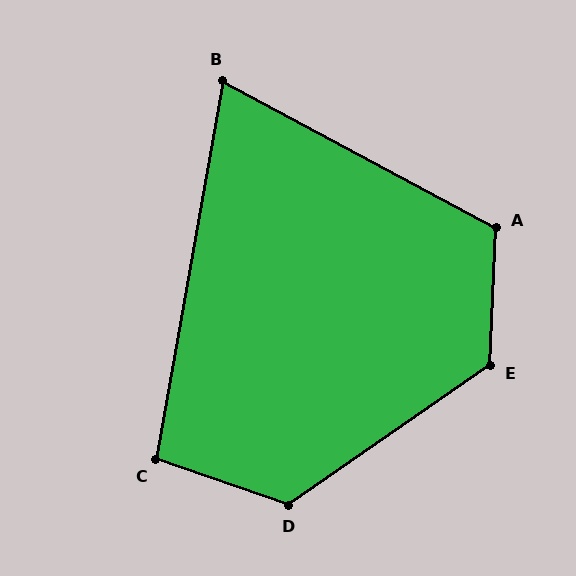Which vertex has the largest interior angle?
E, at approximately 127 degrees.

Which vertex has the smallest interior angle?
B, at approximately 72 degrees.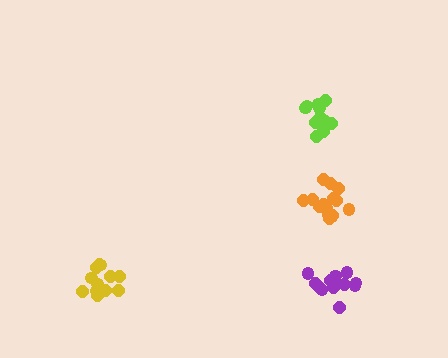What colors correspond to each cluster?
The clusters are colored: orange, lime, purple, yellow.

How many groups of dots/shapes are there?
There are 4 groups.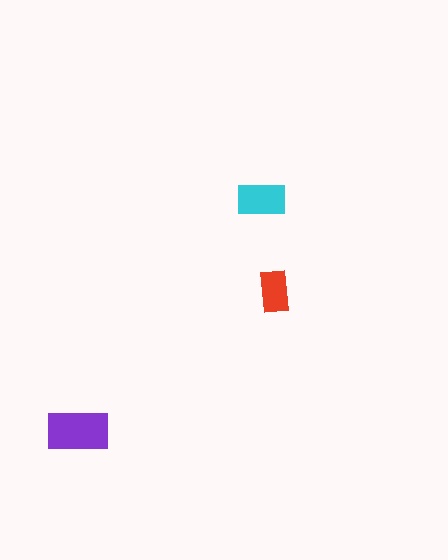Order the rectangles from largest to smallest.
the purple one, the cyan one, the red one.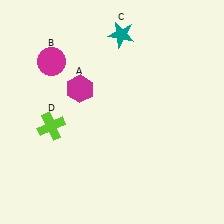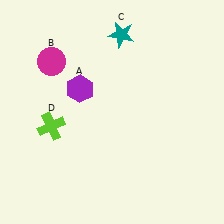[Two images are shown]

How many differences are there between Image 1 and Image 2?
There is 1 difference between the two images.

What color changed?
The hexagon (A) changed from magenta in Image 1 to purple in Image 2.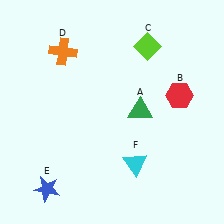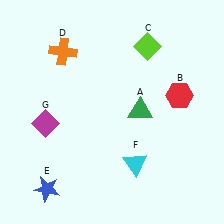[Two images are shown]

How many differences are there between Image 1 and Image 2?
There is 1 difference between the two images.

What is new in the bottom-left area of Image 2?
A magenta diamond (G) was added in the bottom-left area of Image 2.